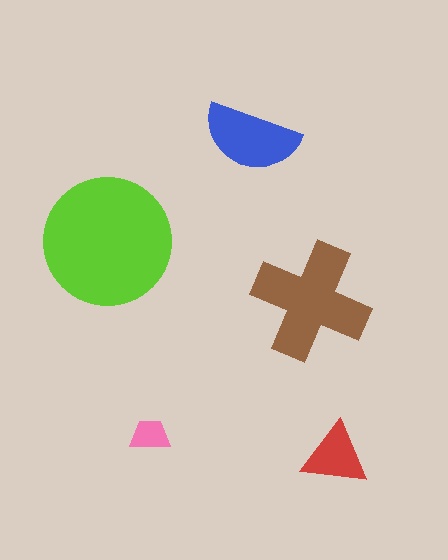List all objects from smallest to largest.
The pink trapezoid, the red triangle, the blue semicircle, the brown cross, the lime circle.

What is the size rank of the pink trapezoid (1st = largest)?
5th.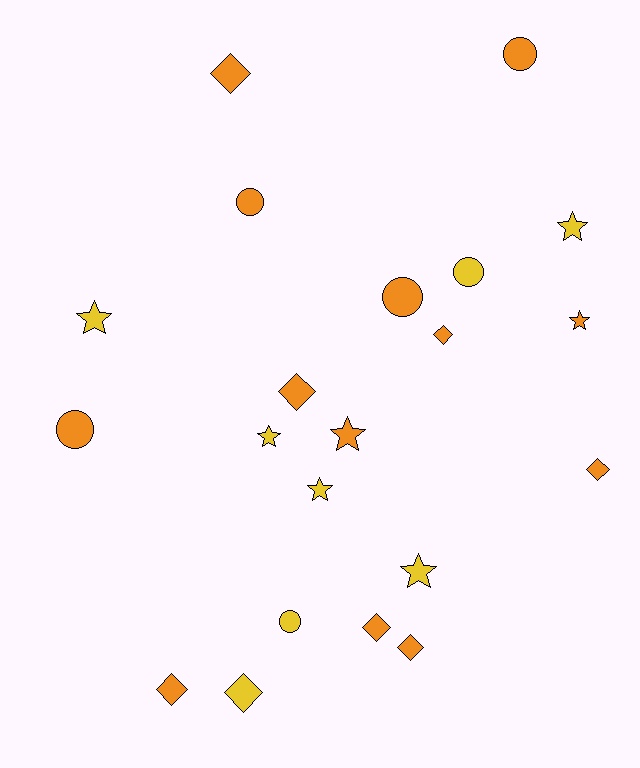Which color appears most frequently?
Orange, with 13 objects.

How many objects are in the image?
There are 21 objects.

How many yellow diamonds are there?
There is 1 yellow diamond.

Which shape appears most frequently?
Diamond, with 8 objects.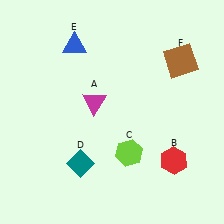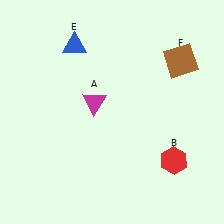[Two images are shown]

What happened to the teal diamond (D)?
The teal diamond (D) was removed in Image 2. It was in the bottom-left area of Image 1.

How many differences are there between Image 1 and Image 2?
There are 2 differences between the two images.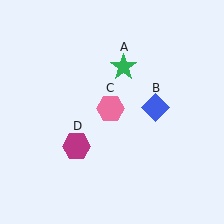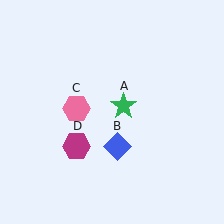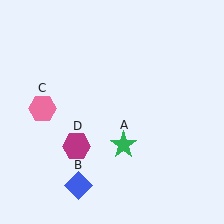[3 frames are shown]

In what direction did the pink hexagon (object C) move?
The pink hexagon (object C) moved left.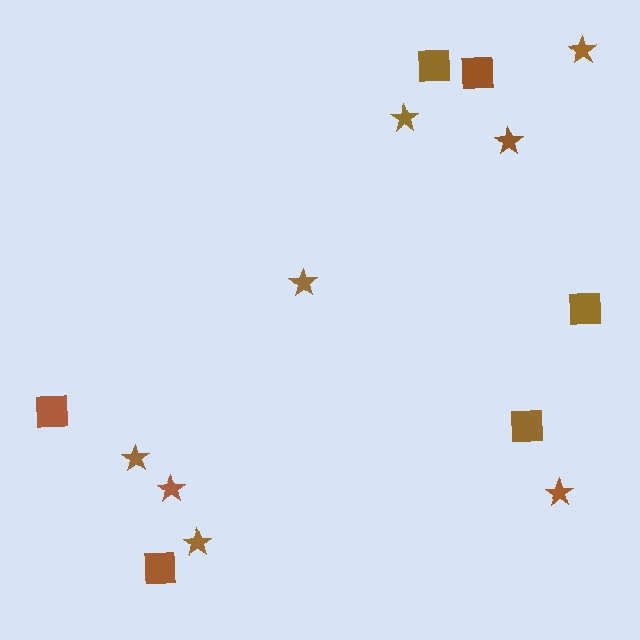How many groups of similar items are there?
There are 2 groups: one group of squares (6) and one group of stars (8).